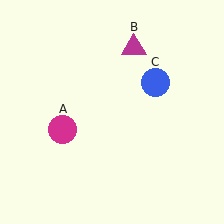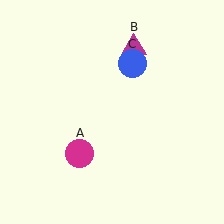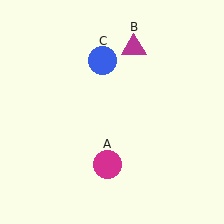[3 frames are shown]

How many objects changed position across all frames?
2 objects changed position: magenta circle (object A), blue circle (object C).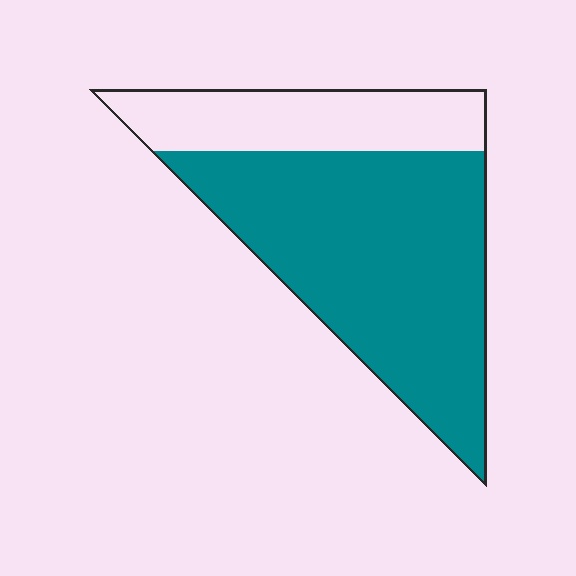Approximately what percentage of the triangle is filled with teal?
Approximately 70%.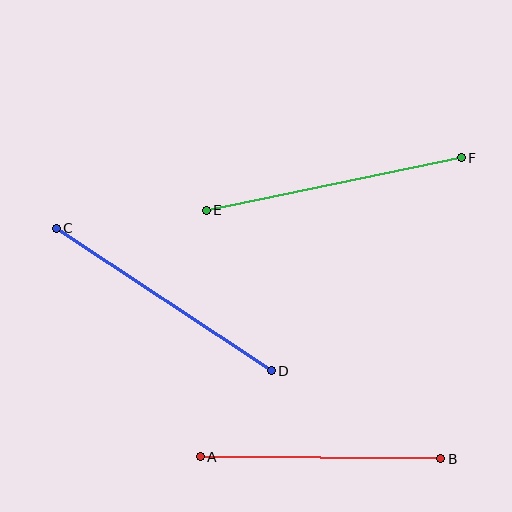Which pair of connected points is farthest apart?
Points E and F are farthest apart.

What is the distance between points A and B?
The distance is approximately 240 pixels.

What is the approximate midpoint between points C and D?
The midpoint is at approximately (164, 299) pixels.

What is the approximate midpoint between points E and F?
The midpoint is at approximately (334, 184) pixels.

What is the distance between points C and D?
The distance is approximately 258 pixels.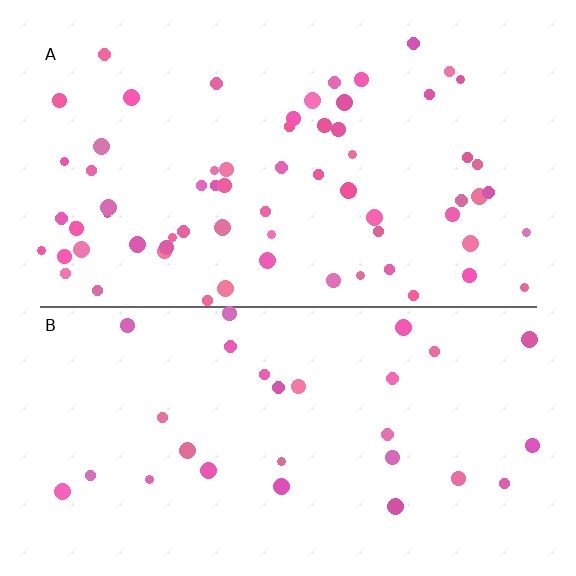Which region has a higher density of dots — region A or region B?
A (the top).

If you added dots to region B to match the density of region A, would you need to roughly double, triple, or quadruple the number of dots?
Approximately double.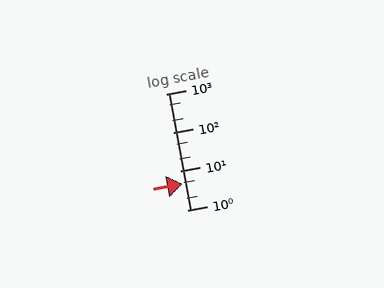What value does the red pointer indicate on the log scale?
The pointer indicates approximately 4.7.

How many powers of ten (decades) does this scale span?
The scale spans 3 decades, from 1 to 1000.